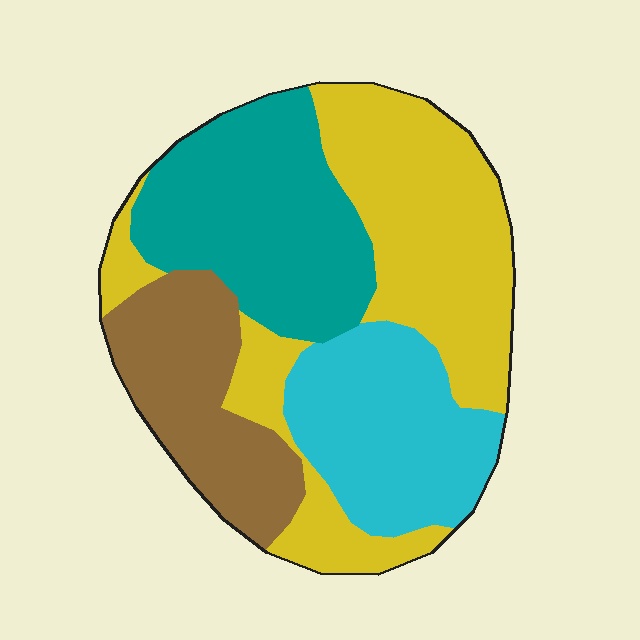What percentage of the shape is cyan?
Cyan covers about 20% of the shape.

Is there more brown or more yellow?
Yellow.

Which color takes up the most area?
Yellow, at roughly 35%.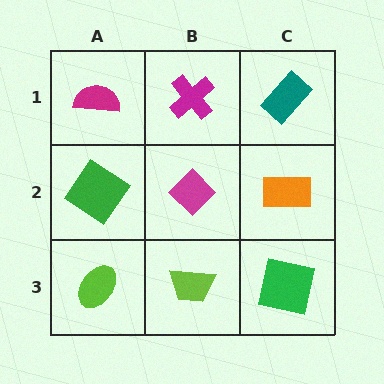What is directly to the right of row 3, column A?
A lime trapezoid.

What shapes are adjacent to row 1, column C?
An orange rectangle (row 2, column C), a magenta cross (row 1, column B).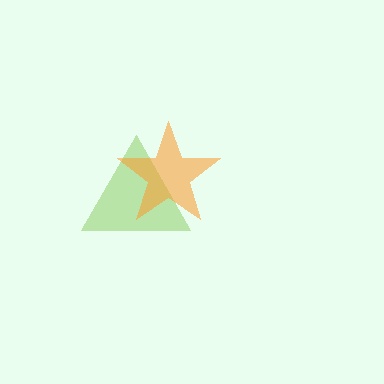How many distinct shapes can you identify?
There are 2 distinct shapes: a lime triangle, an orange star.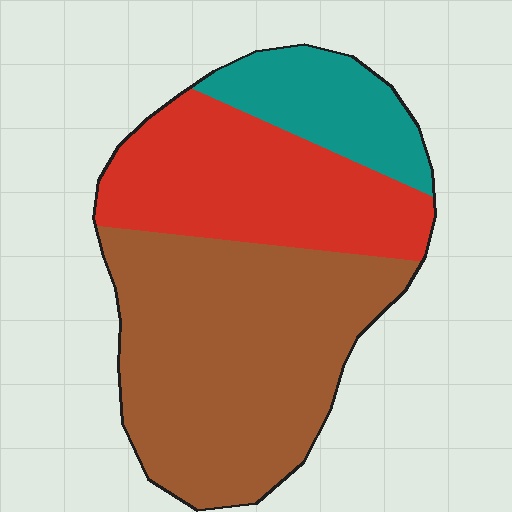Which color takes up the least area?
Teal, at roughly 15%.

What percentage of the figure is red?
Red covers 32% of the figure.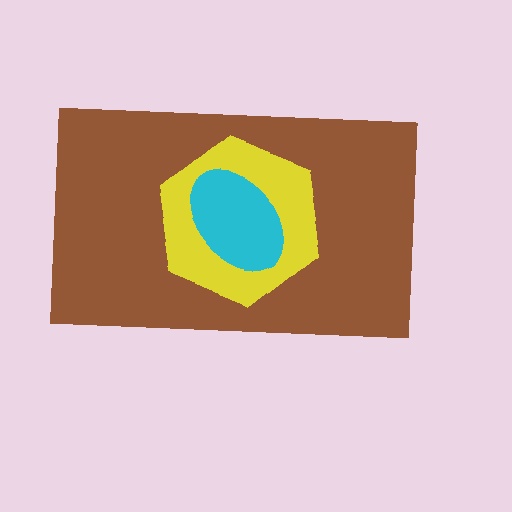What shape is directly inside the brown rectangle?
The yellow hexagon.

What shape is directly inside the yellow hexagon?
The cyan ellipse.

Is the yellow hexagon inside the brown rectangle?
Yes.